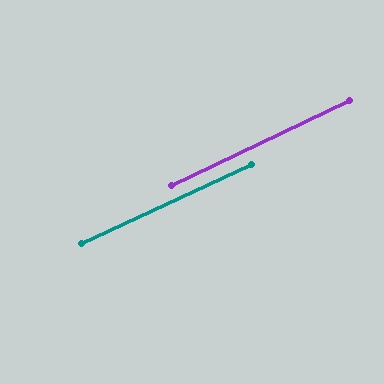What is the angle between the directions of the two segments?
Approximately 1 degree.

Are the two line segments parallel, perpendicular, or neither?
Parallel — their directions differ by only 0.7°.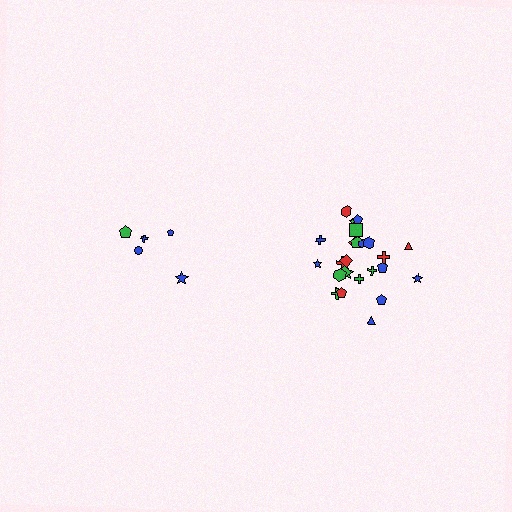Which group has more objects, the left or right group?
The right group.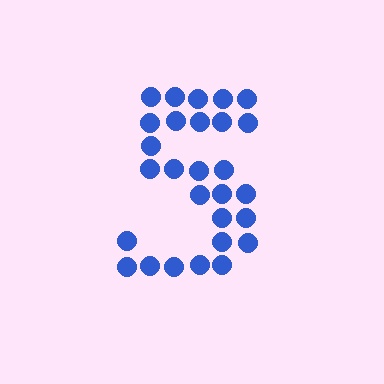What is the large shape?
The large shape is the digit 5.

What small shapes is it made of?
It is made of small circles.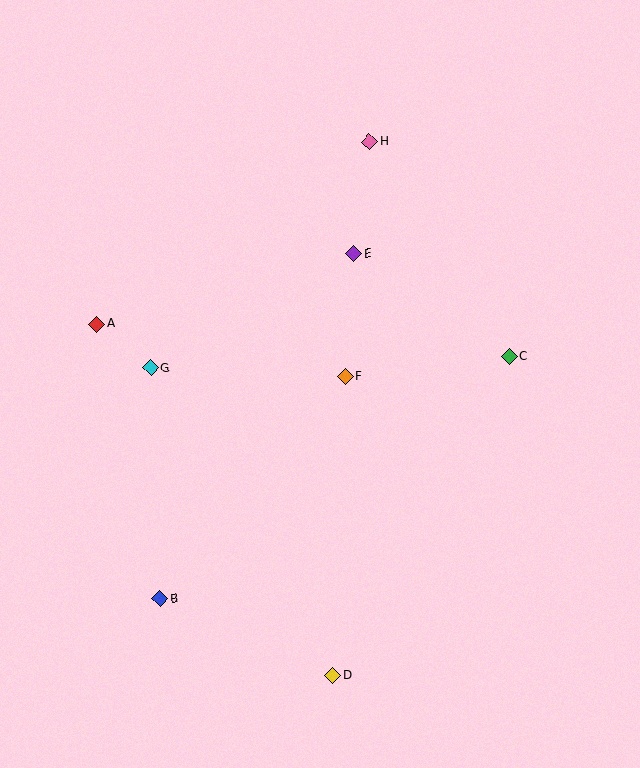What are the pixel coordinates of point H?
Point H is at (369, 141).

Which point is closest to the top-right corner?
Point H is closest to the top-right corner.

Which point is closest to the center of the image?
Point F at (345, 376) is closest to the center.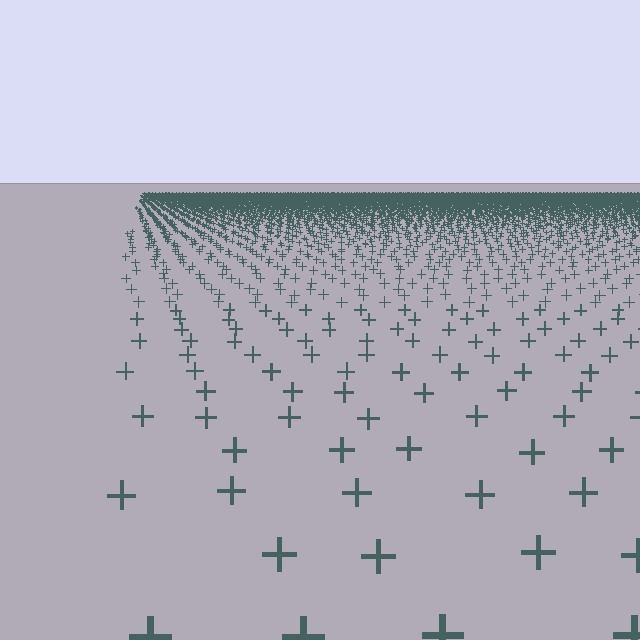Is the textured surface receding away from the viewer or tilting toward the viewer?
The surface is receding away from the viewer. Texture elements get smaller and denser toward the top.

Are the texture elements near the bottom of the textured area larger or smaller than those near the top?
Larger. Near the bottom, elements are closer to the viewer and appear at a bigger on-screen size.